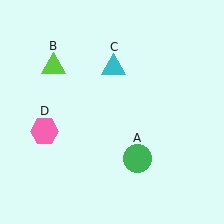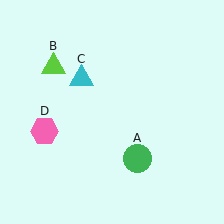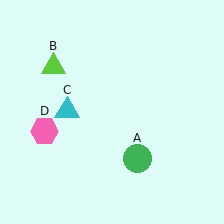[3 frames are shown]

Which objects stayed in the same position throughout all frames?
Green circle (object A) and lime triangle (object B) and pink hexagon (object D) remained stationary.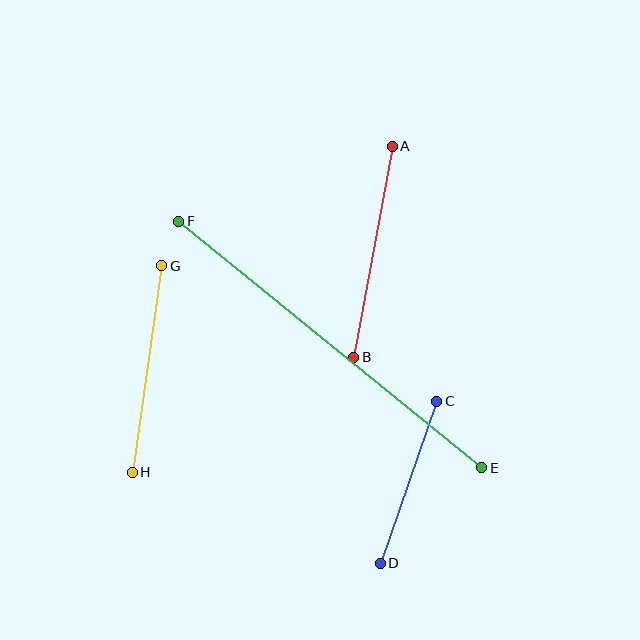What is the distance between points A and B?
The distance is approximately 214 pixels.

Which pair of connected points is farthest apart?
Points E and F are farthest apart.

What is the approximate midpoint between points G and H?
The midpoint is at approximately (147, 369) pixels.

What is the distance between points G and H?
The distance is approximately 209 pixels.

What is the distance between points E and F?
The distance is approximately 391 pixels.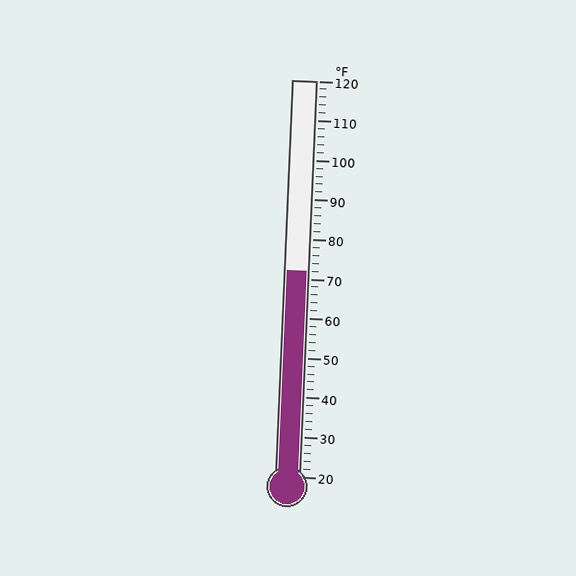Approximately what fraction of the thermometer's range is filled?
The thermometer is filled to approximately 50% of its range.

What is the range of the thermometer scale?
The thermometer scale ranges from 20°F to 120°F.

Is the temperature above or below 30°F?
The temperature is above 30°F.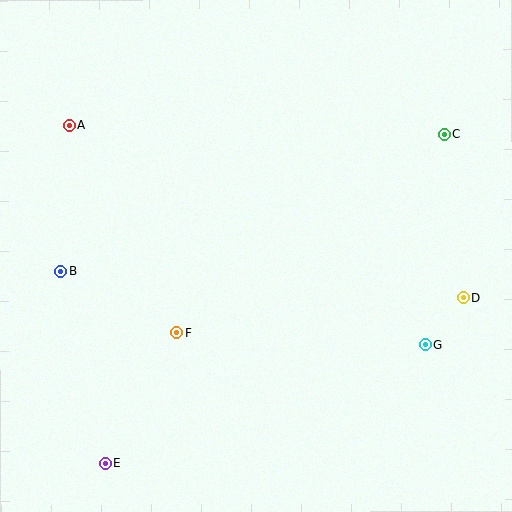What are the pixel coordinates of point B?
Point B is at (61, 271).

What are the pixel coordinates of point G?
Point G is at (426, 345).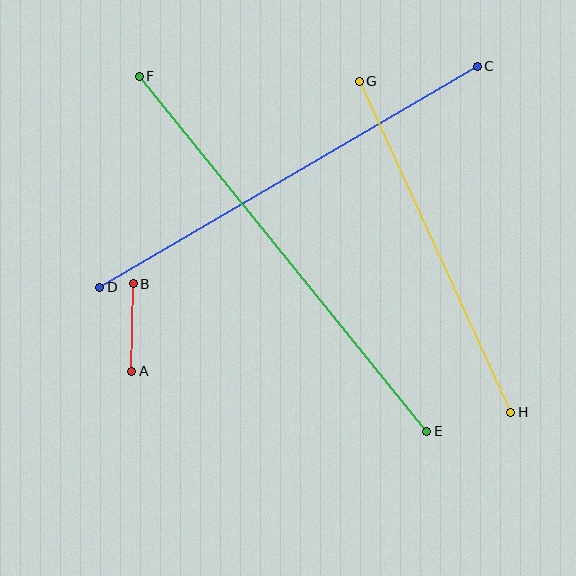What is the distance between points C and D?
The distance is approximately 437 pixels.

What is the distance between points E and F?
The distance is approximately 457 pixels.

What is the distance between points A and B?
The distance is approximately 88 pixels.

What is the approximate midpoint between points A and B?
The midpoint is at approximately (133, 328) pixels.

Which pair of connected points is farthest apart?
Points E and F are farthest apart.